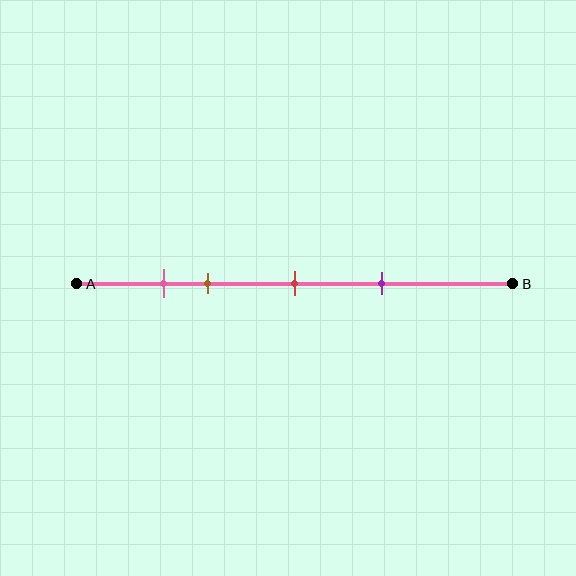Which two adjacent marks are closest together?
The pink and brown marks are the closest adjacent pair.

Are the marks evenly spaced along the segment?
No, the marks are not evenly spaced.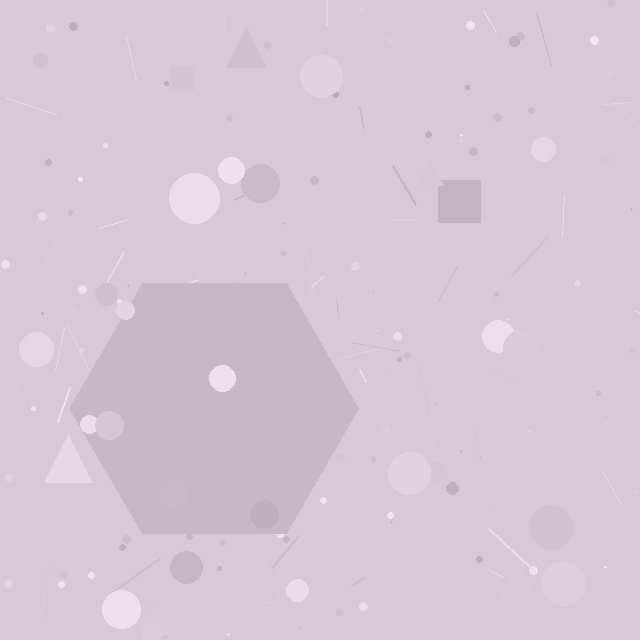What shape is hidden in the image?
A hexagon is hidden in the image.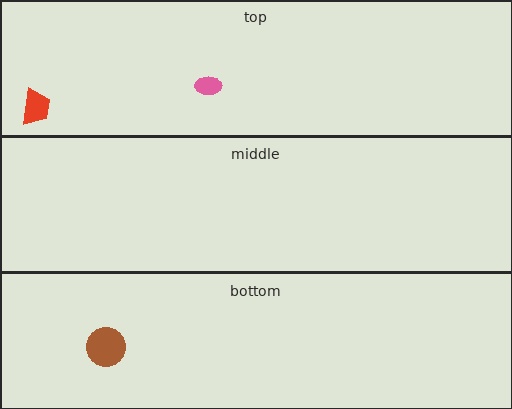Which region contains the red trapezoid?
The top region.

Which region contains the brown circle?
The bottom region.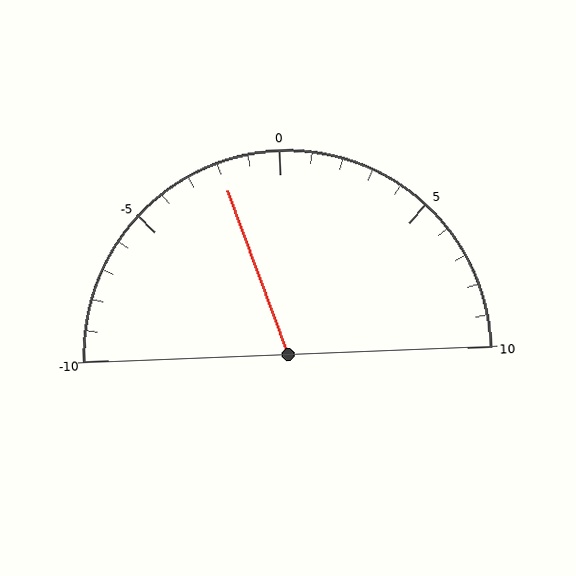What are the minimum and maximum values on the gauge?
The gauge ranges from -10 to 10.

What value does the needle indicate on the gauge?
The needle indicates approximately -2.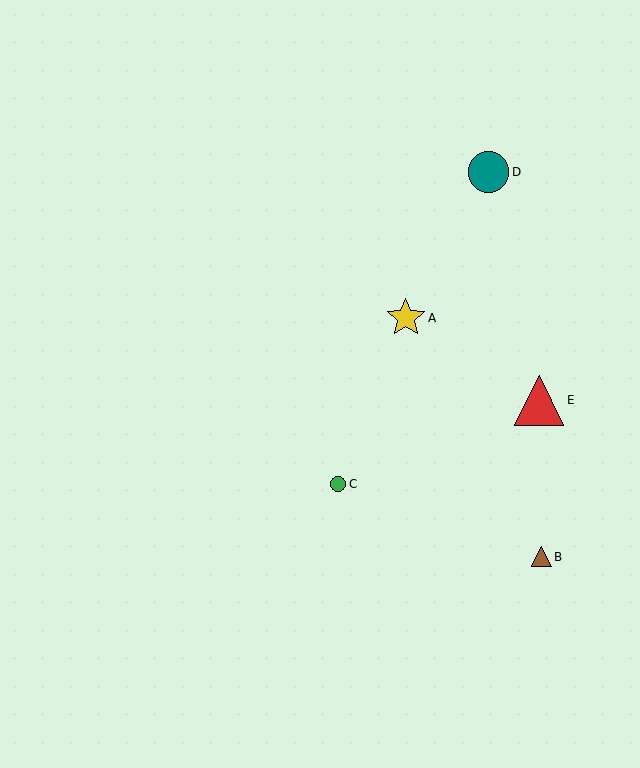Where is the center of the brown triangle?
The center of the brown triangle is at (541, 557).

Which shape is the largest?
The red triangle (labeled E) is the largest.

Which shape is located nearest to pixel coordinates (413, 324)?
The yellow star (labeled A) at (406, 318) is nearest to that location.